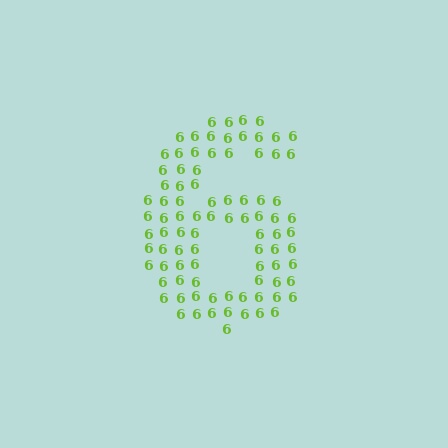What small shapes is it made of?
It is made of small digit 6's.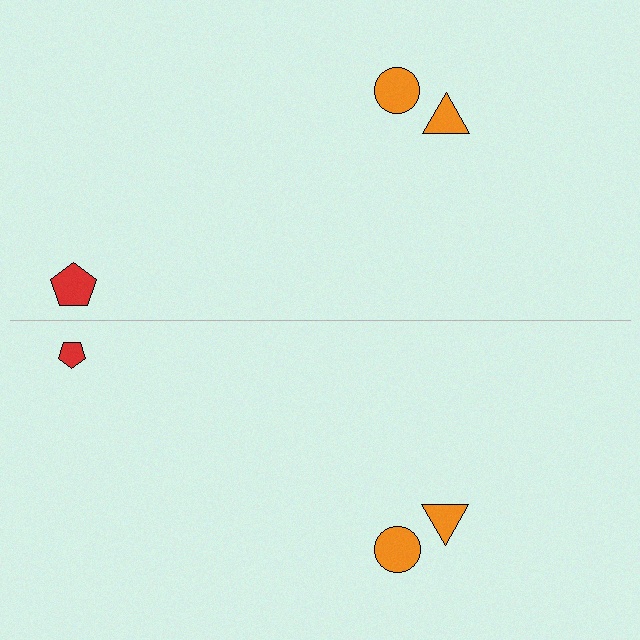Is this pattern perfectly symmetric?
No, the pattern is not perfectly symmetric. The red pentagon on the bottom side has a different size than its mirror counterpart.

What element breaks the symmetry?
The red pentagon on the bottom side has a different size than its mirror counterpart.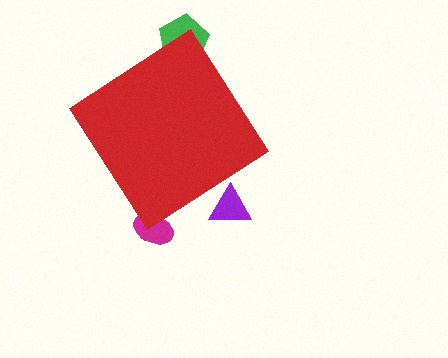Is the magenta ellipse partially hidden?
Yes, the magenta ellipse is partially hidden behind the red diamond.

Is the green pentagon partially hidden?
Yes, the green pentagon is partially hidden behind the red diamond.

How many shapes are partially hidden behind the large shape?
3 shapes are partially hidden.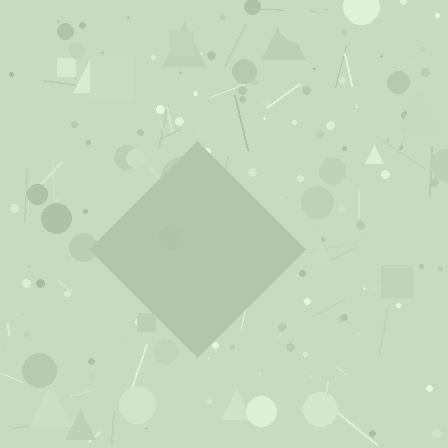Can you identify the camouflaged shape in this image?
The camouflaged shape is a diamond.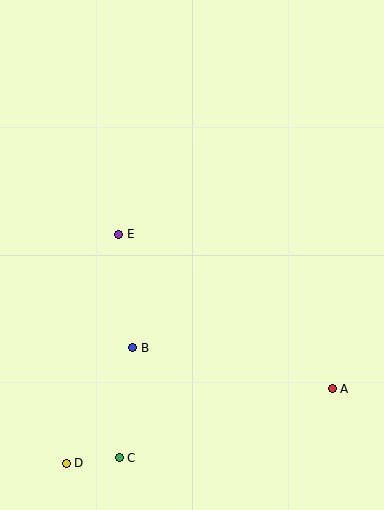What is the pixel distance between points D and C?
The distance between D and C is 53 pixels.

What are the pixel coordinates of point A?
Point A is at (332, 389).